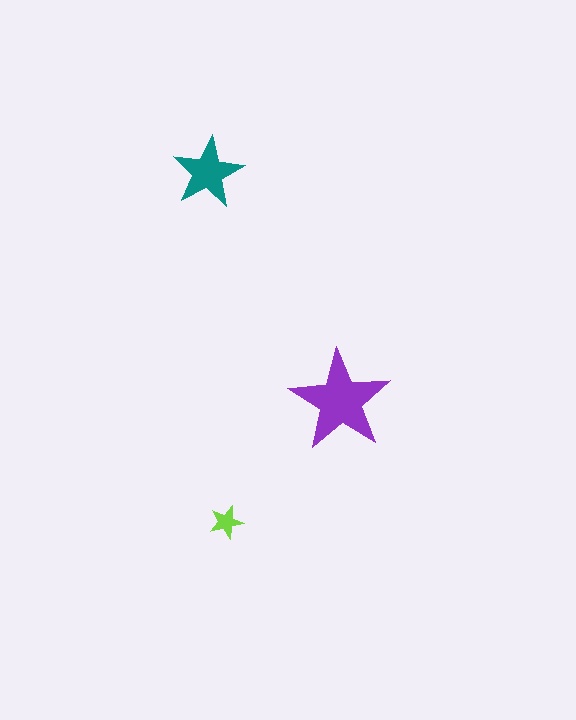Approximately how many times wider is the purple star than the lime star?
About 3 times wider.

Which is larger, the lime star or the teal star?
The teal one.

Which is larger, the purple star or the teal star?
The purple one.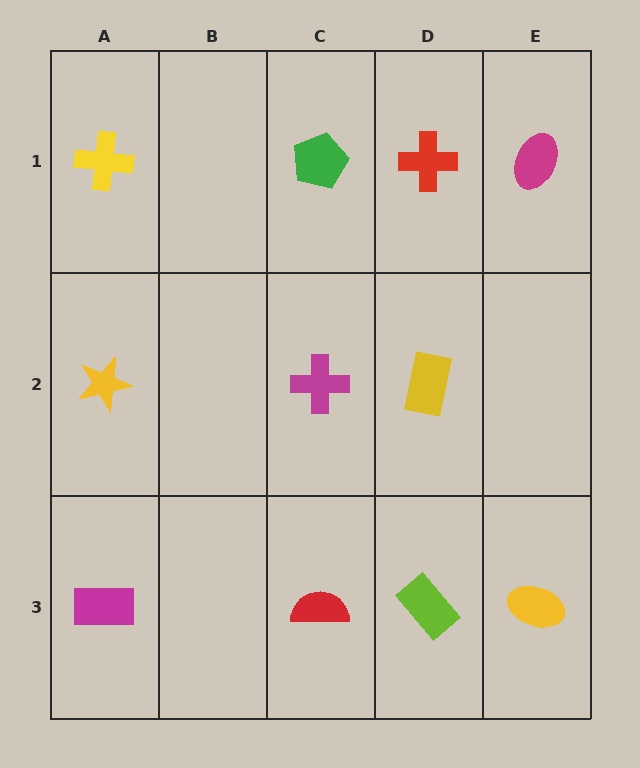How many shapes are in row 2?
3 shapes.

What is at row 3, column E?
A yellow ellipse.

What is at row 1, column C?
A green pentagon.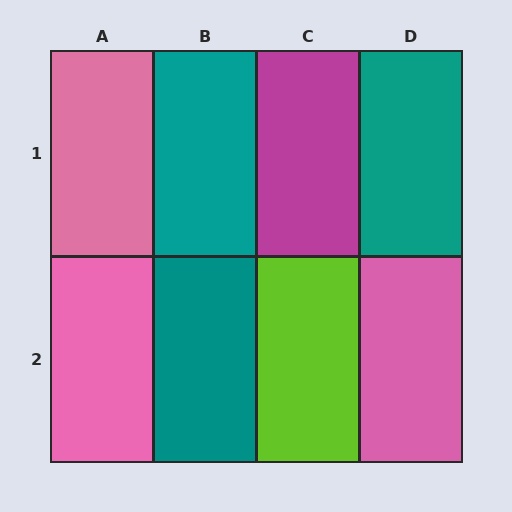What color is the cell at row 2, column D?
Pink.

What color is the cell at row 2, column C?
Lime.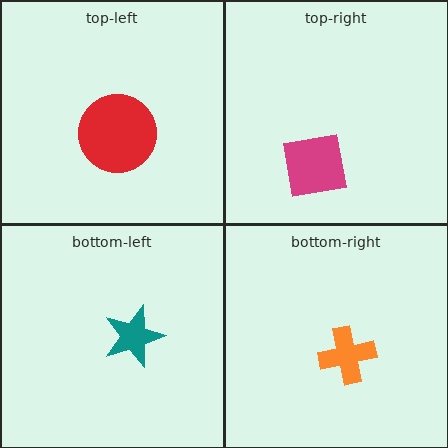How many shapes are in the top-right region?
1.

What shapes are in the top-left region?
The red circle.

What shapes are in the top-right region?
The magenta square.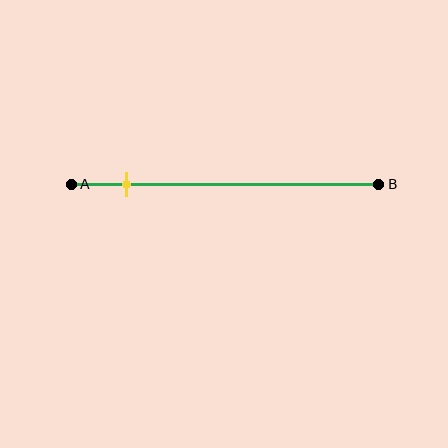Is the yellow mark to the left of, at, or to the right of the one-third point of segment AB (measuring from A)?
The yellow mark is to the left of the one-third point of segment AB.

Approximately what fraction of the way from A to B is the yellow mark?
The yellow mark is approximately 20% of the way from A to B.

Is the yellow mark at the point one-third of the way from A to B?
No, the mark is at about 20% from A, not at the 33% one-third point.